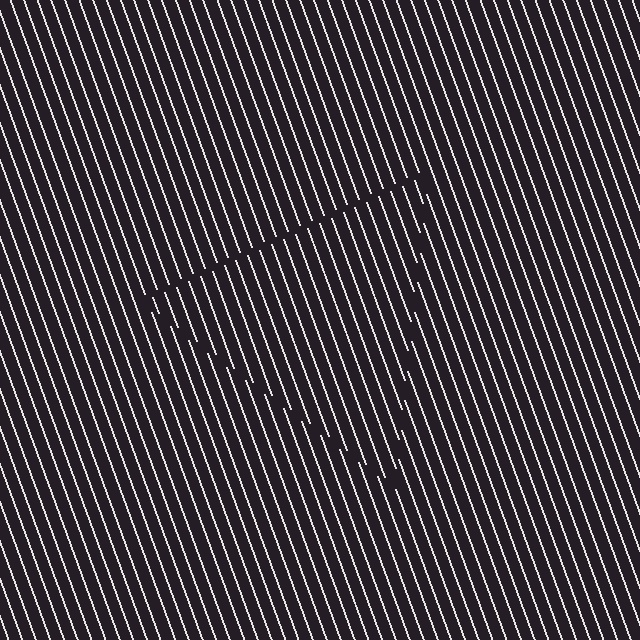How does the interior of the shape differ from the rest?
The interior of the shape contains the same grating, shifted by half a period — the contour is defined by the phase discontinuity where line-ends from the inner and outer gratings abut.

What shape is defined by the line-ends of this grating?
An illusory triangle. The interior of the shape contains the same grating, shifted by half a period — the contour is defined by the phase discontinuity where line-ends from the inner and outer gratings abut.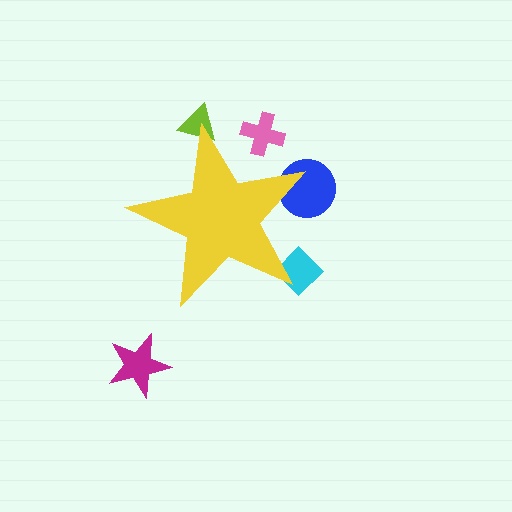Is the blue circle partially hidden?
Yes, the blue circle is partially hidden behind the yellow star.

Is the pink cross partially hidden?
Yes, the pink cross is partially hidden behind the yellow star.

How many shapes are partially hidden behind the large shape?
4 shapes are partially hidden.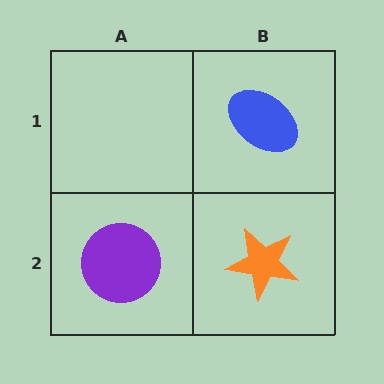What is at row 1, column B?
A blue ellipse.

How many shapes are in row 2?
2 shapes.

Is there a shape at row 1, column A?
No, that cell is empty.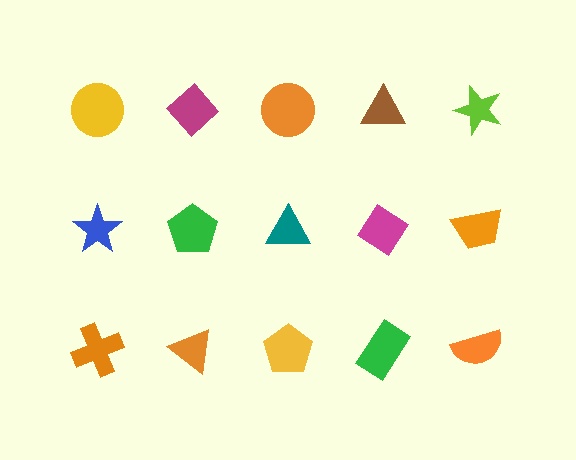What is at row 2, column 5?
An orange trapezoid.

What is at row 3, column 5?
An orange semicircle.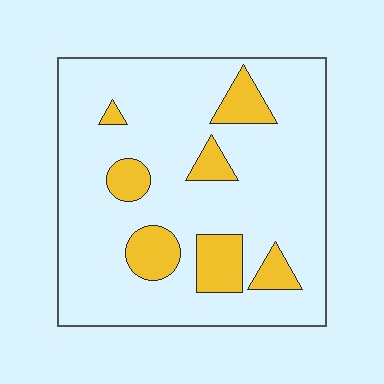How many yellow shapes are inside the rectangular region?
7.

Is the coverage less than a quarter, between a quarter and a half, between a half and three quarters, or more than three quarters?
Less than a quarter.